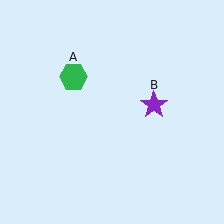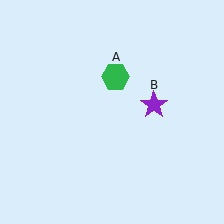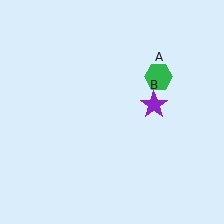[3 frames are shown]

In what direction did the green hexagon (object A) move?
The green hexagon (object A) moved right.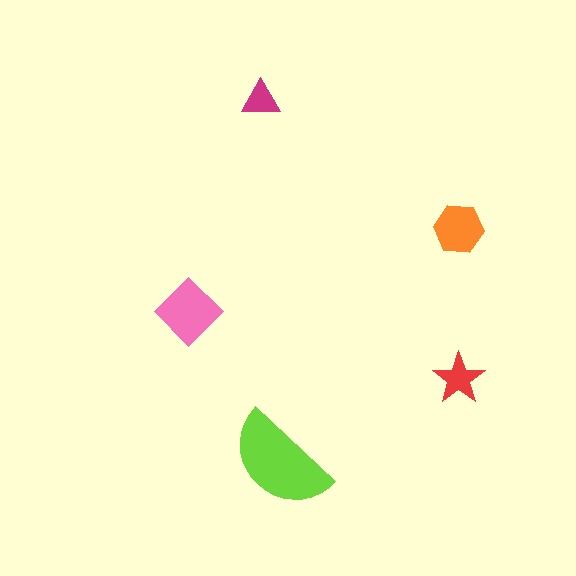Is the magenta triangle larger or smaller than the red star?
Smaller.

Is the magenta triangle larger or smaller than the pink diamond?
Smaller.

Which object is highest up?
The magenta triangle is topmost.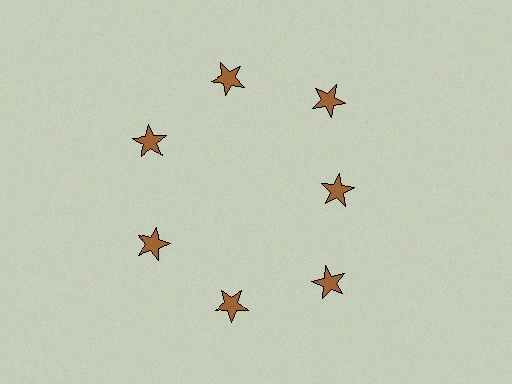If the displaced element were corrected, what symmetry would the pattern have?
It would have 7-fold rotational symmetry — the pattern would map onto itself every 51 degrees.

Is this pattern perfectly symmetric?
No. The 7 brown stars are arranged in a ring, but one element near the 3 o'clock position is pulled inward toward the center, breaking the 7-fold rotational symmetry.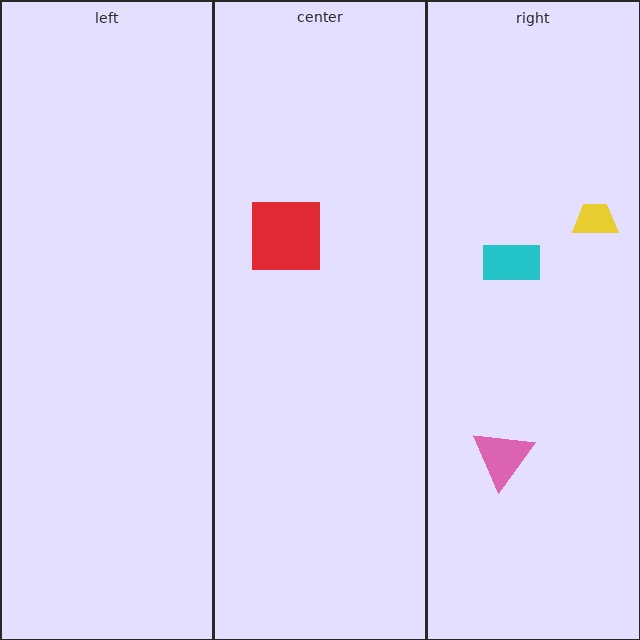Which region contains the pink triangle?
The right region.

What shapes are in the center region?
The red square.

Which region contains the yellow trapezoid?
The right region.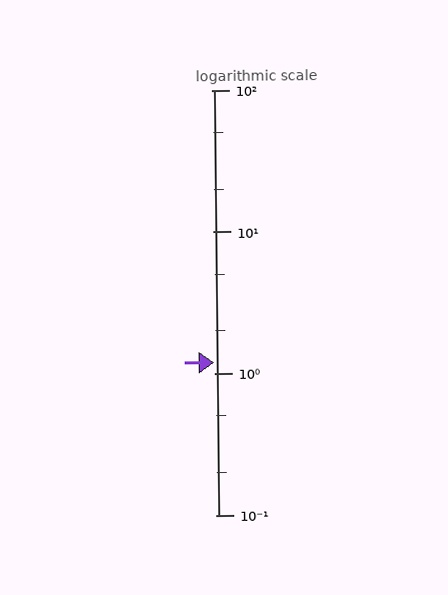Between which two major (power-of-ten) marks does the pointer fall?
The pointer is between 1 and 10.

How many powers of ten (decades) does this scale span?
The scale spans 3 decades, from 0.1 to 100.